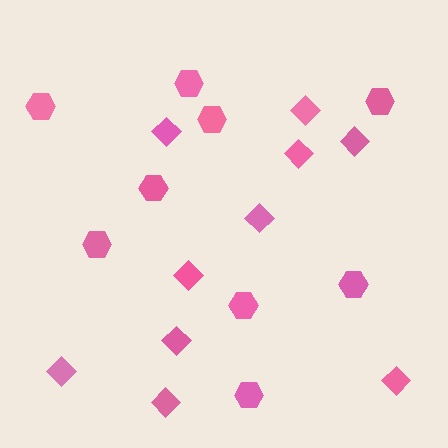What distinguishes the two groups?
There are 2 groups: one group of hexagons (9) and one group of diamonds (10).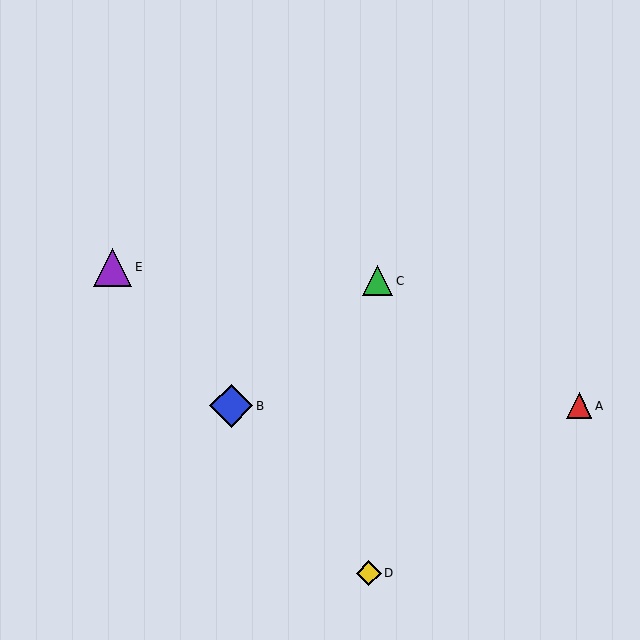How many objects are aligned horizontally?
2 objects (A, B) are aligned horizontally.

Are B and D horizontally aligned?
No, B is at y≈406 and D is at y≈573.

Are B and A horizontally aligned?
Yes, both are at y≈406.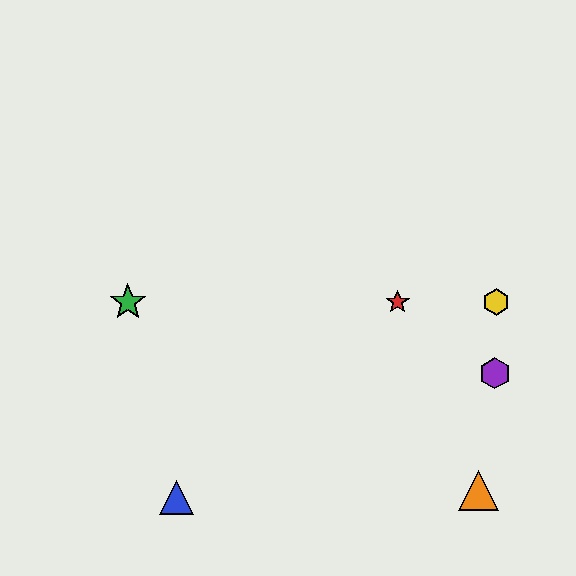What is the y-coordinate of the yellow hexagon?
The yellow hexagon is at y≈302.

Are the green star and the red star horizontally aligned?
Yes, both are at y≈302.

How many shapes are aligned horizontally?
3 shapes (the red star, the green star, the yellow hexagon) are aligned horizontally.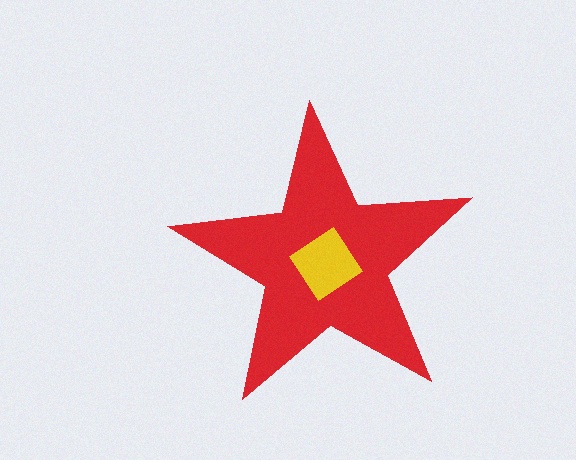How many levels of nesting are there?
2.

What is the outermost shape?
The red star.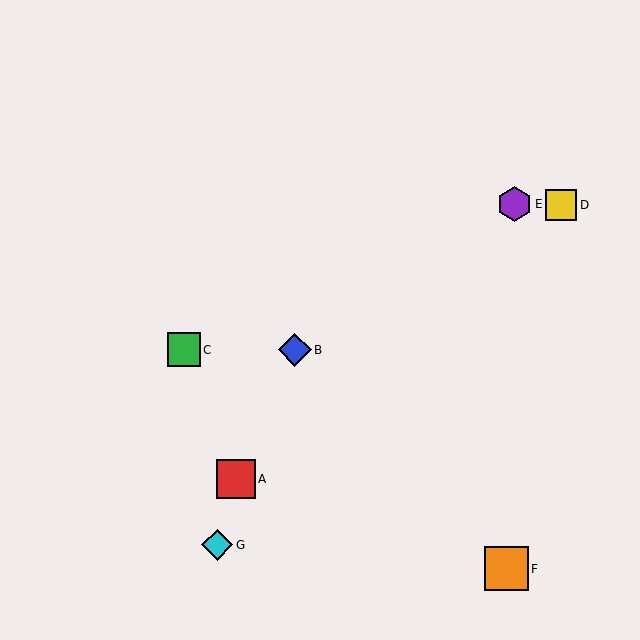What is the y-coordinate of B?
Object B is at y≈350.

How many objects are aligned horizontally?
2 objects (B, C) are aligned horizontally.